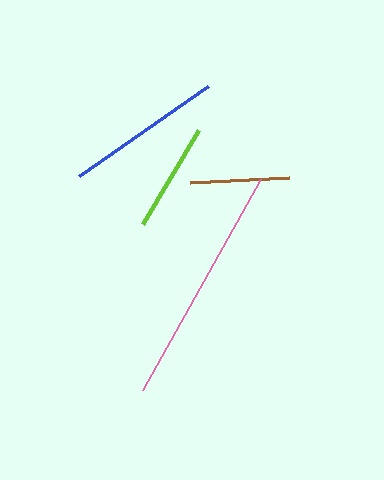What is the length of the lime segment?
The lime segment is approximately 110 pixels long.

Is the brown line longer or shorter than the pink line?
The pink line is longer than the brown line.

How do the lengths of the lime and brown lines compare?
The lime and brown lines are approximately the same length.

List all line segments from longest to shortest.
From longest to shortest: pink, blue, lime, brown.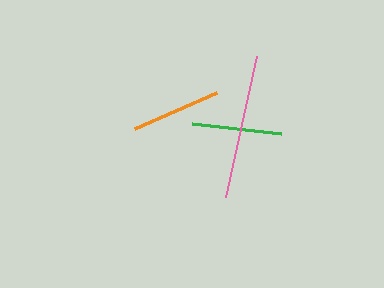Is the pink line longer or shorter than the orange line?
The pink line is longer than the orange line.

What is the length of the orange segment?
The orange segment is approximately 89 pixels long.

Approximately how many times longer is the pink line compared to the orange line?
The pink line is approximately 1.6 times the length of the orange line.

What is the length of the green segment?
The green segment is approximately 90 pixels long.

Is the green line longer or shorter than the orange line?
The green line is longer than the orange line.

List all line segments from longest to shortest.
From longest to shortest: pink, green, orange.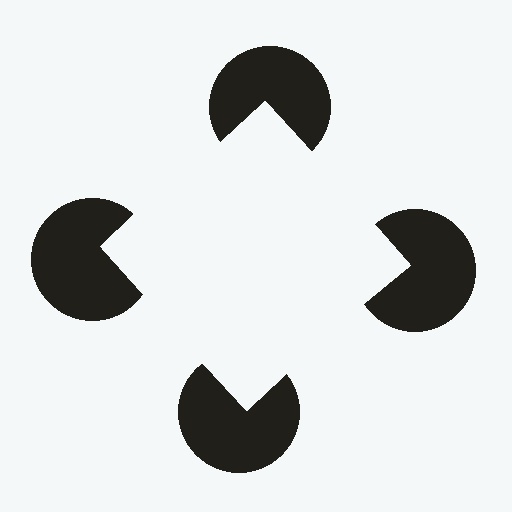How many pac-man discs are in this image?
There are 4 — one at each vertex of the illusory square.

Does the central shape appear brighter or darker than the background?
It typically appears slightly brighter than the background, even though no actual brightness change is drawn.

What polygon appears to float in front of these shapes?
An illusory square — its edges are inferred from the aligned wedge cuts in the pac-man discs, not physically drawn.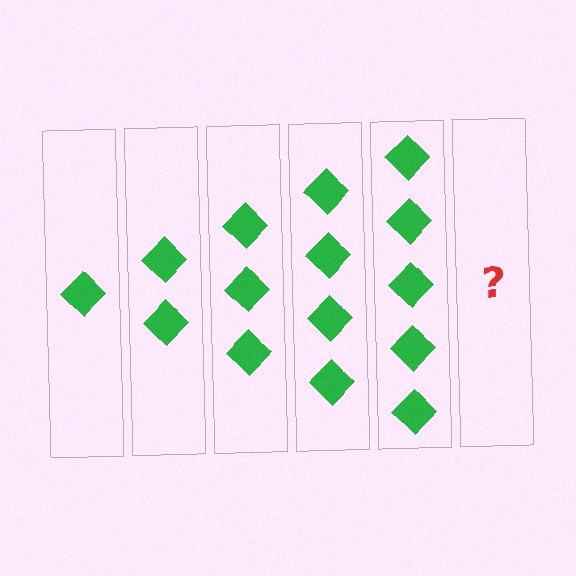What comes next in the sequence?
The next element should be 6 diamonds.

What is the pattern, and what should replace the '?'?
The pattern is that each step adds one more diamond. The '?' should be 6 diamonds.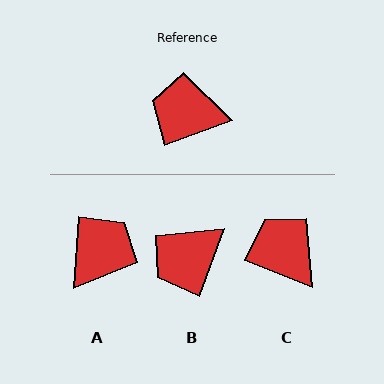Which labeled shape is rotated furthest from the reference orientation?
A, about 113 degrees away.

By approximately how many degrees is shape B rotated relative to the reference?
Approximately 50 degrees counter-clockwise.